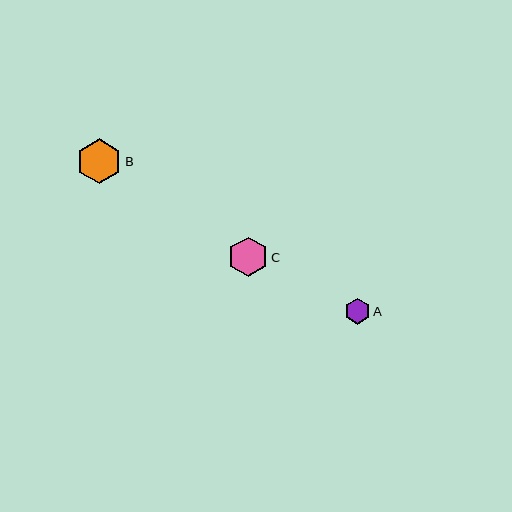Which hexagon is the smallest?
Hexagon A is the smallest with a size of approximately 26 pixels.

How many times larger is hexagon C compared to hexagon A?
Hexagon C is approximately 1.5 times the size of hexagon A.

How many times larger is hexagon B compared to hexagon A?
Hexagon B is approximately 1.8 times the size of hexagon A.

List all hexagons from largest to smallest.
From largest to smallest: B, C, A.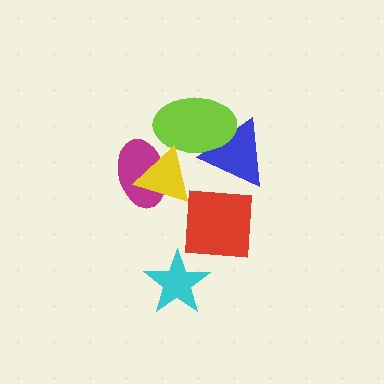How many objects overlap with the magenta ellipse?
1 object overlaps with the magenta ellipse.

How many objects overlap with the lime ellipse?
2 objects overlap with the lime ellipse.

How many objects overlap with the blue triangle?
1 object overlaps with the blue triangle.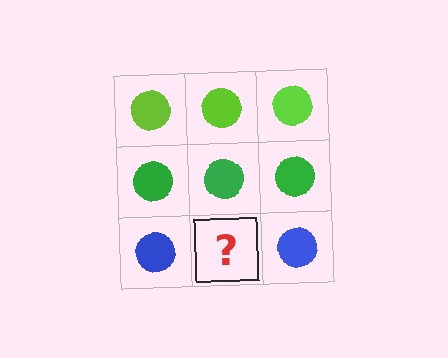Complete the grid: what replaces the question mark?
The question mark should be replaced with a blue circle.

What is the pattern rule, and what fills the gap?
The rule is that each row has a consistent color. The gap should be filled with a blue circle.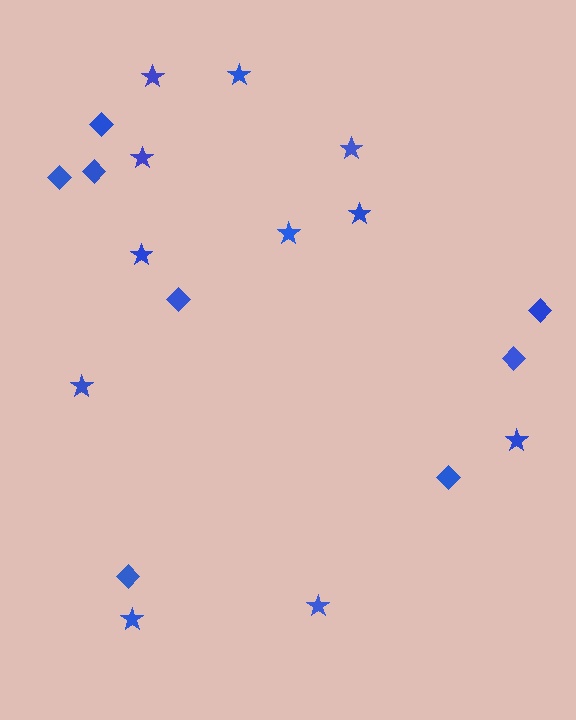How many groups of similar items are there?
There are 2 groups: one group of stars (11) and one group of diamonds (8).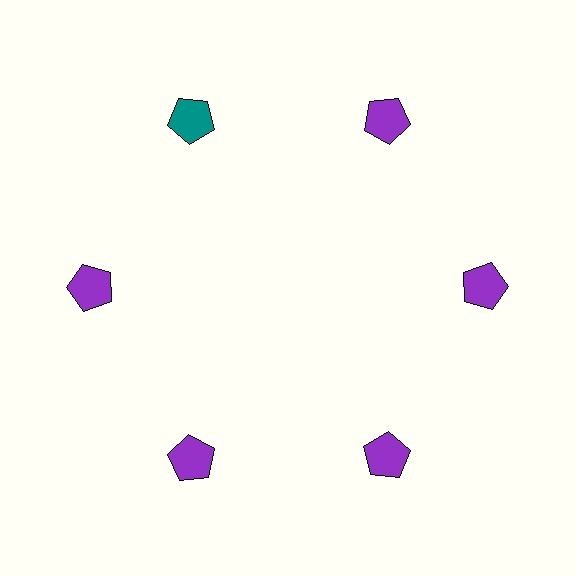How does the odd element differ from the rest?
It has a different color: teal instead of purple.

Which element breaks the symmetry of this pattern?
The teal pentagon at roughly the 11 o'clock position breaks the symmetry. All other shapes are purple pentagons.